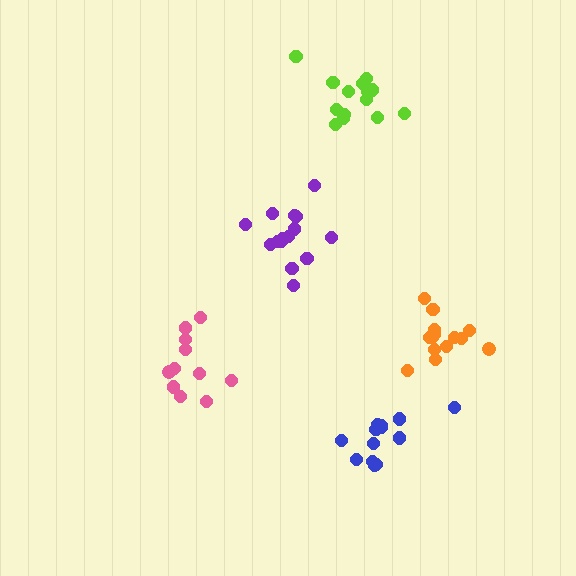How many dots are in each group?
Group 1: 15 dots, Group 2: 13 dots, Group 3: 11 dots, Group 4: 14 dots, Group 5: 14 dots (67 total).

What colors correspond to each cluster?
The clusters are colored: purple, blue, pink, orange, lime.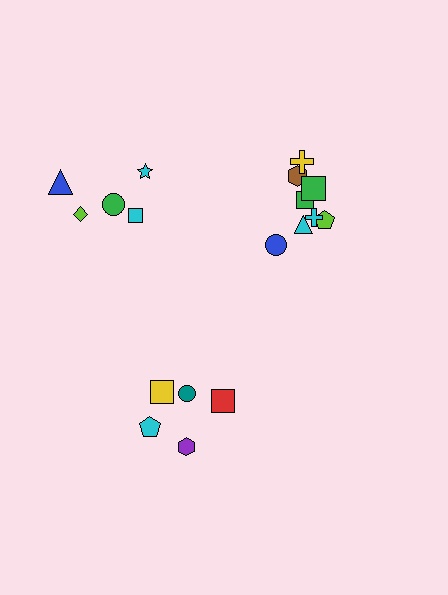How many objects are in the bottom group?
There are 5 objects.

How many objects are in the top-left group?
There are 5 objects.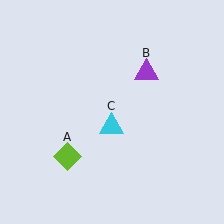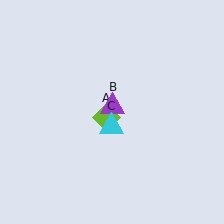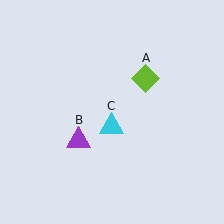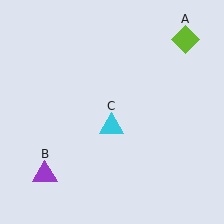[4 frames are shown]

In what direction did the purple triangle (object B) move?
The purple triangle (object B) moved down and to the left.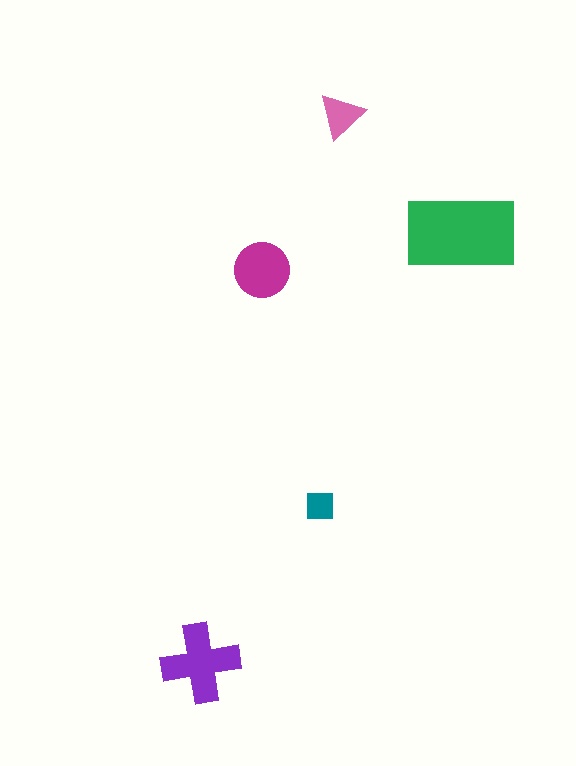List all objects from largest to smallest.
The green rectangle, the purple cross, the magenta circle, the pink triangle, the teal square.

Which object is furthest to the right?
The green rectangle is rightmost.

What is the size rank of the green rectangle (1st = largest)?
1st.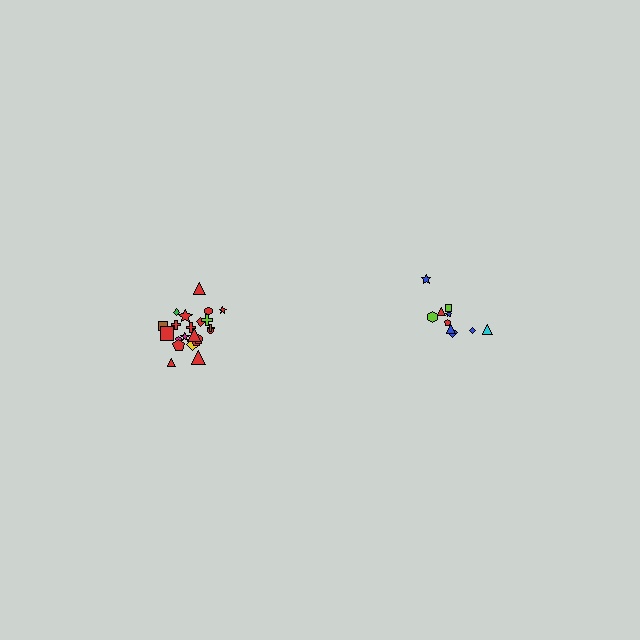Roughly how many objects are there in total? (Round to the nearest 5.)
Roughly 30 objects in total.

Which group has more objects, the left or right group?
The left group.